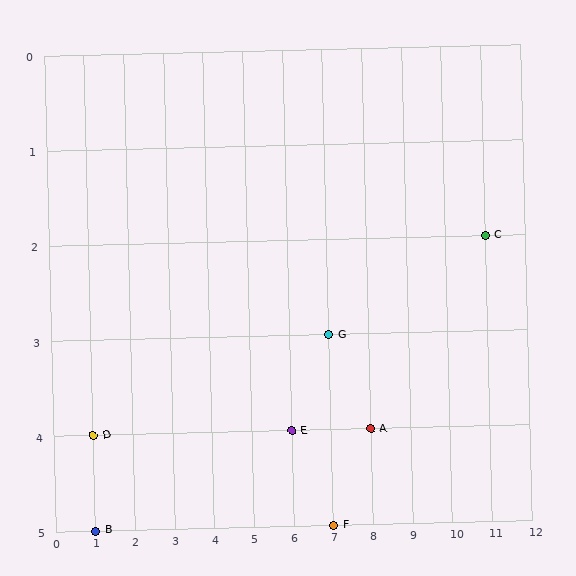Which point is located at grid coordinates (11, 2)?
Point C is at (11, 2).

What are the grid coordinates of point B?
Point B is at grid coordinates (1, 5).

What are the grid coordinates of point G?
Point G is at grid coordinates (7, 3).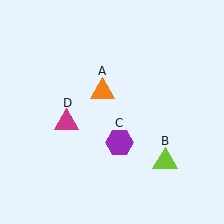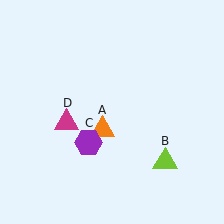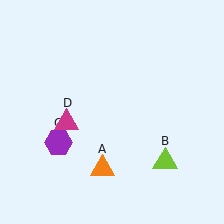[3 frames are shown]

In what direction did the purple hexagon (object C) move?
The purple hexagon (object C) moved left.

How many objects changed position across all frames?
2 objects changed position: orange triangle (object A), purple hexagon (object C).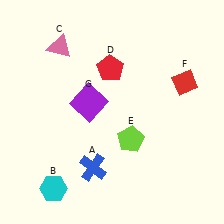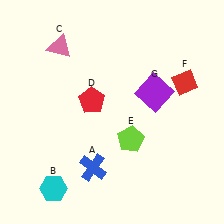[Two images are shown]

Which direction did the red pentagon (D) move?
The red pentagon (D) moved down.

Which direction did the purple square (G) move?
The purple square (G) moved right.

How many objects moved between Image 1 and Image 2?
2 objects moved between the two images.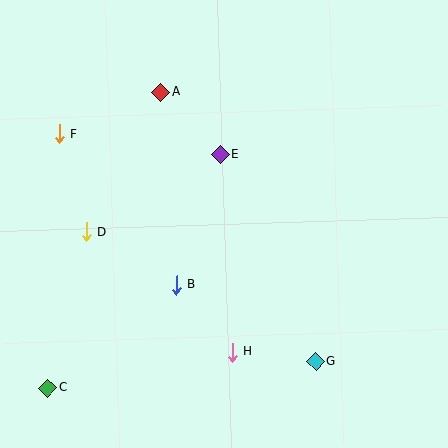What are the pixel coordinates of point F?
Point F is at (59, 134).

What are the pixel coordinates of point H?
Point H is at (232, 352).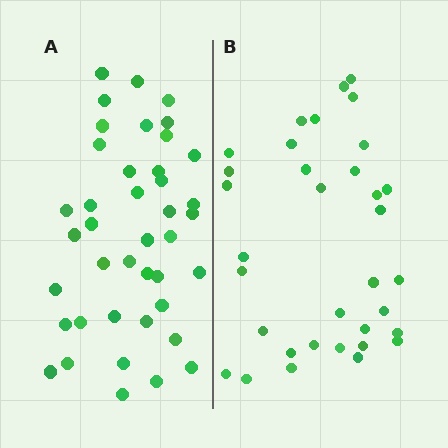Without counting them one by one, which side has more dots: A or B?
Region A (the left region) has more dots.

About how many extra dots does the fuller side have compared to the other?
Region A has roughly 8 or so more dots than region B.